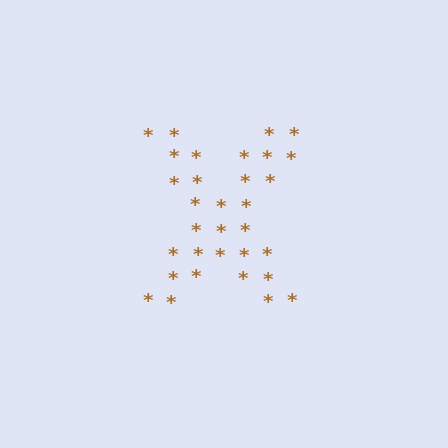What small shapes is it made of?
It is made of small asterisks.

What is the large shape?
The large shape is the letter X.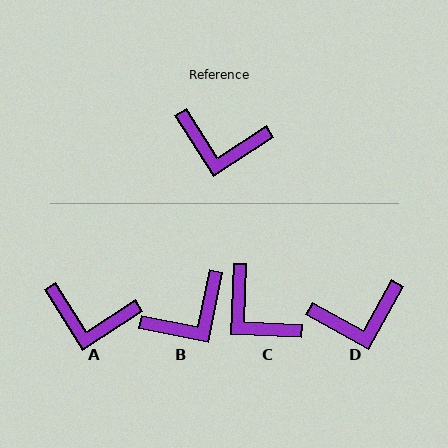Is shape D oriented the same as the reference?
No, it is off by about 29 degrees.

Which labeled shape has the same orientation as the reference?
A.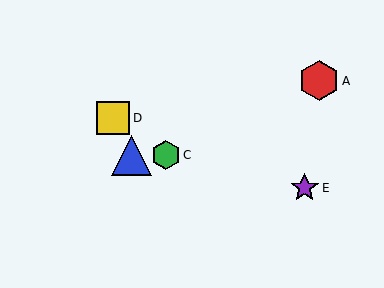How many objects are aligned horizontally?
2 objects (B, C) are aligned horizontally.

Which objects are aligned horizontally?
Objects B, C are aligned horizontally.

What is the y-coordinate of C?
Object C is at y≈155.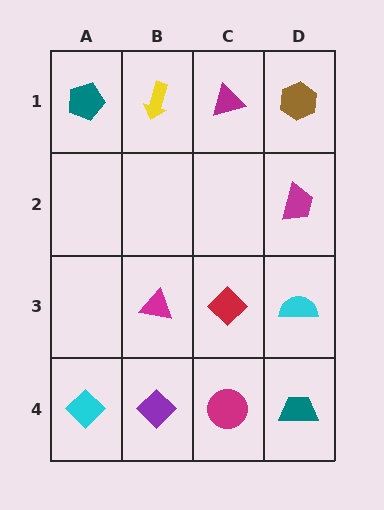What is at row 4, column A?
A cyan diamond.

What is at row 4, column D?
A teal trapezoid.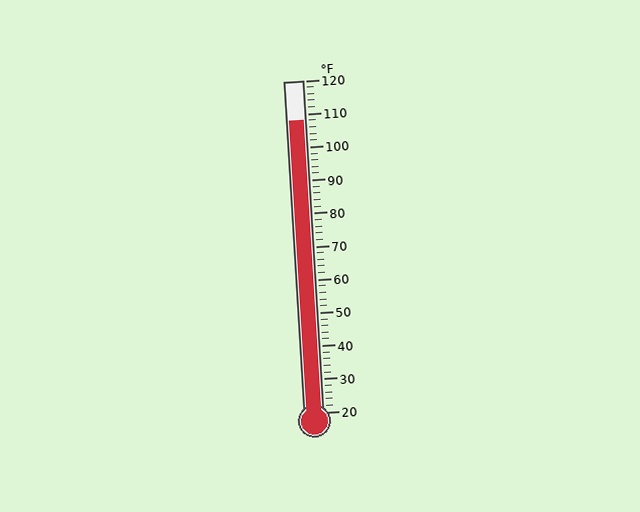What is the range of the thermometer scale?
The thermometer scale ranges from 20°F to 120°F.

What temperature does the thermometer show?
The thermometer shows approximately 108°F.